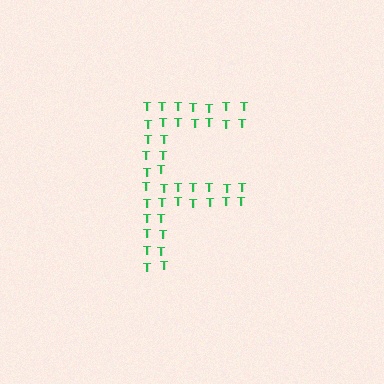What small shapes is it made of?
It is made of small letter T's.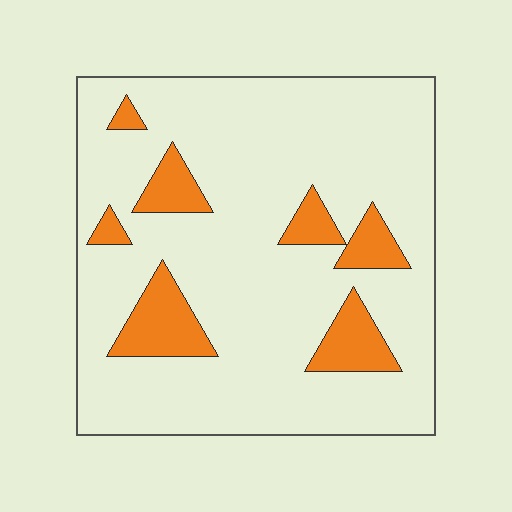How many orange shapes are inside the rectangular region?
7.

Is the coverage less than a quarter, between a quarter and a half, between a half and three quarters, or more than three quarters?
Less than a quarter.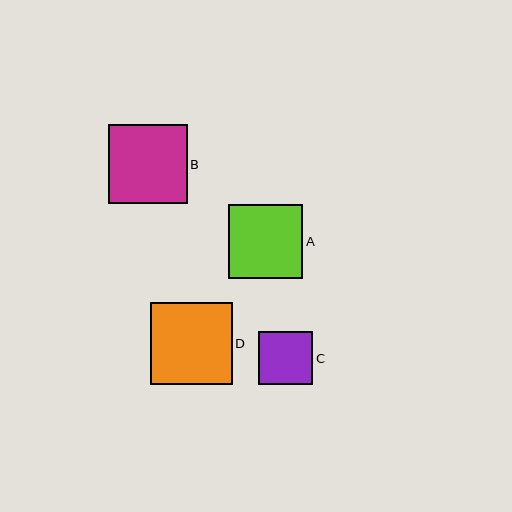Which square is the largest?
Square D is the largest with a size of approximately 82 pixels.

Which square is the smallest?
Square C is the smallest with a size of approximately 54 pixels.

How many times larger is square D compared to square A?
Square D is approximately 1.1 times the size of square A.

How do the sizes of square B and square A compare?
Square B and square A are approximately the same size.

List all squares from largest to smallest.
From largest to smallest: D, B, A, C.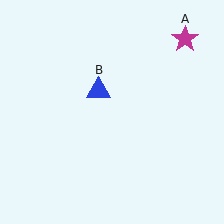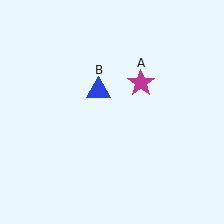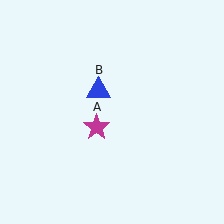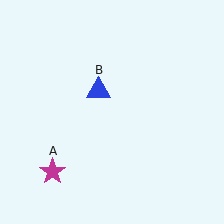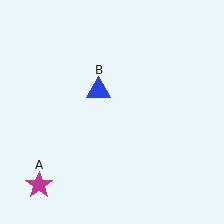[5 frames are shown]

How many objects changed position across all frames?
1 object changed position: magenta star (object A).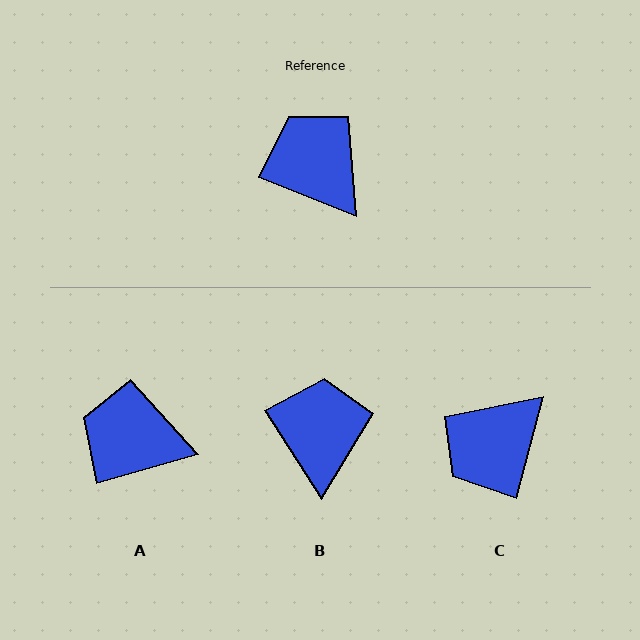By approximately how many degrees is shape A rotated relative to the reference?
Approximately 38 degrees counter-clockwise.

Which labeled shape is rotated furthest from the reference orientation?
C, about 97 degrees away.